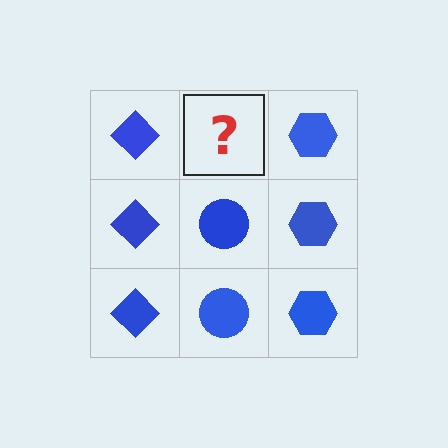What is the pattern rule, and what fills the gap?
The rule is that each column has a consistent shape. The gap should be filled with a blue circle.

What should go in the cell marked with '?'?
The missing cell should contain a blue circle.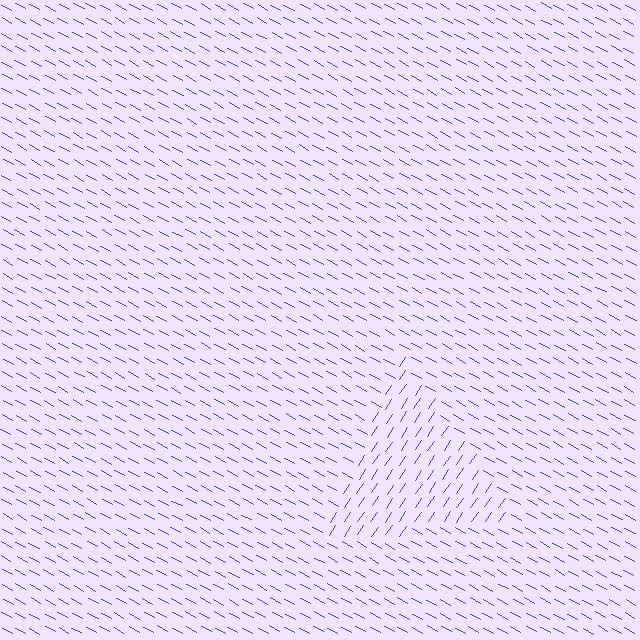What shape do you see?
I see a triangle.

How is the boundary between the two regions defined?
The boundary is defined purely by a change in line orientation (approximately 84 degrees difference). All lines are the same color and thickness.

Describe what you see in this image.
The image is filled with small blue line segments. A triangle region in the image has lines oriented differently from the surrounding lines, creating a visible texture boundary.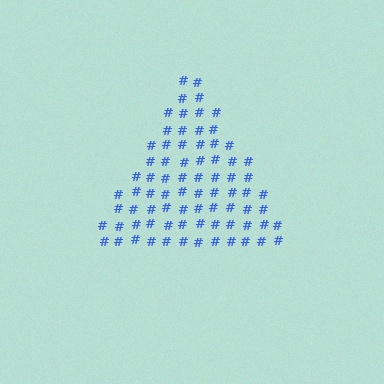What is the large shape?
The large shape is a triangle.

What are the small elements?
The small elements are hash symbols.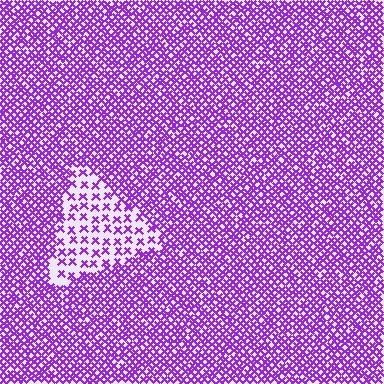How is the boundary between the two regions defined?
The boundary is defined by a change in element density (approximately 2.6x ratio). All elements are the same color, size, and shape.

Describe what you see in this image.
The image contains small purple elements arranged at two different densities. A triangle-shaped region is visible where the elements are less densely packed than the surrounding area.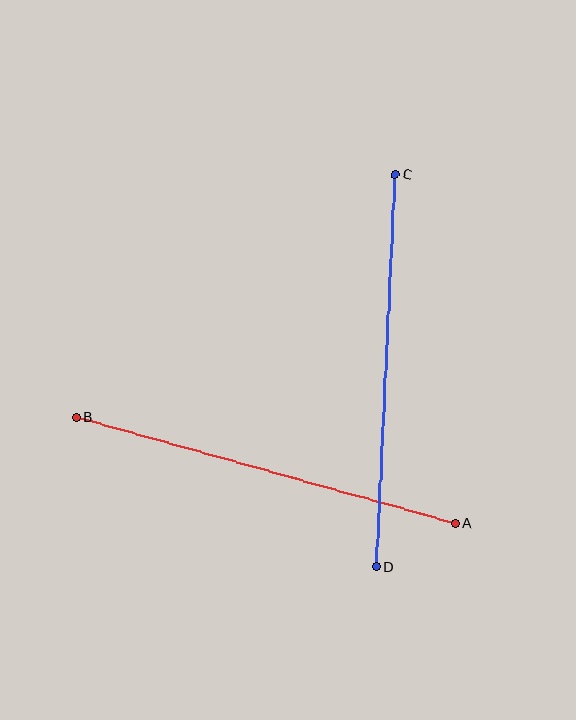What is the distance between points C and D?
The distance is approximately 392 pixels.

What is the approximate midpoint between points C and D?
The midpoint is at approximately (386, 370) pixels.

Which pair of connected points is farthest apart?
Points A and B are farthest apart.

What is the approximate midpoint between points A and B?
The midpoint is at approximately (266, 470) pixels.